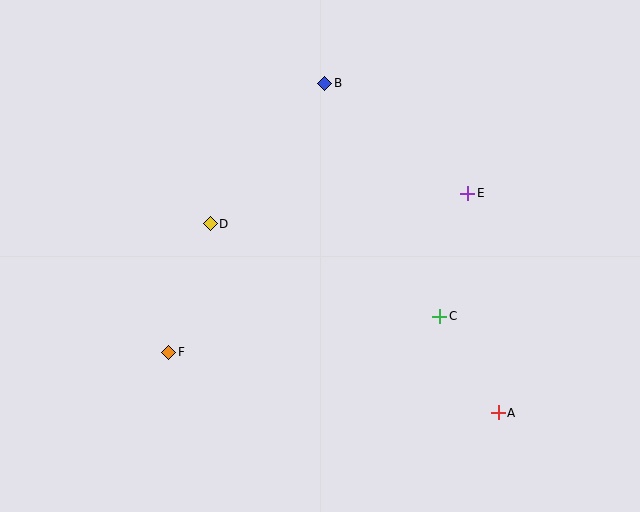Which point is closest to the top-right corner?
Point E is closest to the top-right corner.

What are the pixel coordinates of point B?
Point B is at (325, 83).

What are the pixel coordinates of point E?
Point E is at (468, 193).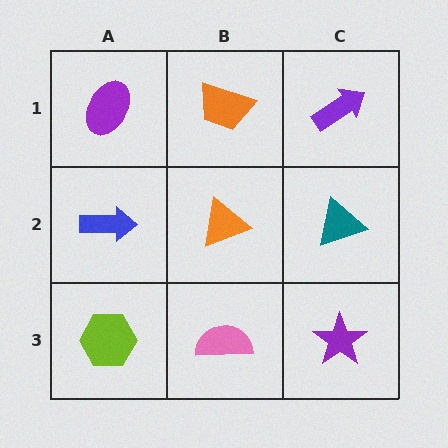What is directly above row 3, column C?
A teal triangle.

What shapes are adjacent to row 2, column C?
A purple arrow (row 1, column C), a purple star (row 3, column C), an orange triangle (row 2, column B).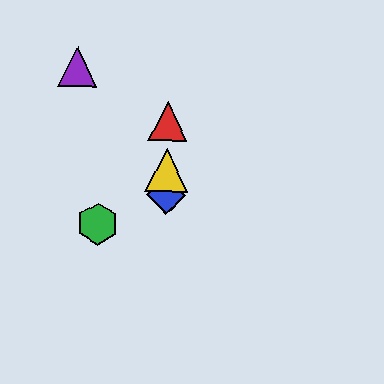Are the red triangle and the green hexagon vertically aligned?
No, the red triangle is at x≈168 and the green hexagon is at x≈98.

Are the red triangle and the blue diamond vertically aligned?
Yes, both are at x≈168.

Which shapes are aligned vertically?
The red triangle, the blue diamond, the yellow triangle are aligned vertically.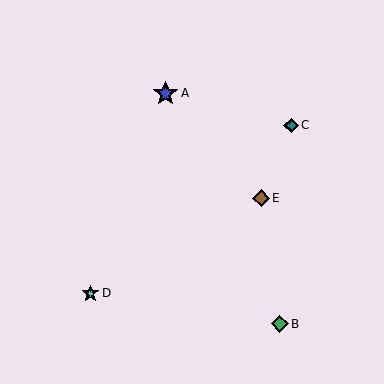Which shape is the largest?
The blue star (labeled A) is the largest.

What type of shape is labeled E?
Shape E is a brown diamond.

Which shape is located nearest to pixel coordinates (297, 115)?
The teal diamond (labeled C) at (291, 125) is nearest to that location.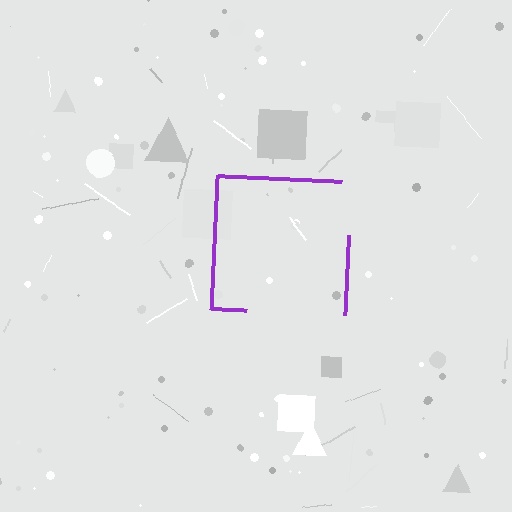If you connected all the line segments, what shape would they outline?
They would outline a square.